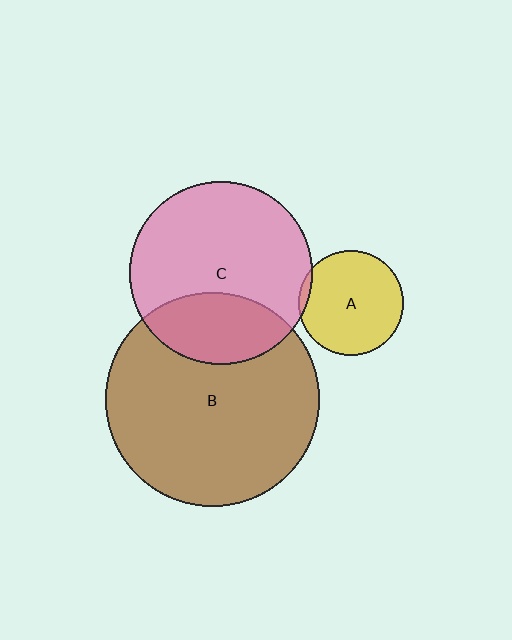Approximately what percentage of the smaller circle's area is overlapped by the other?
Approximately 5%.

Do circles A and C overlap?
Yes.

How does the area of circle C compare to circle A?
Approximately 3.1 times.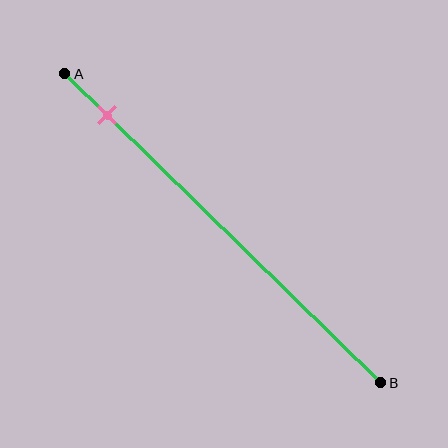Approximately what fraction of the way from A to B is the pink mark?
The pink mark is approximately 15% of the way from A to B.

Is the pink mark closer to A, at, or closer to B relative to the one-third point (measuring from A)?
The pink mark is closer to point A than the one-third point of segment AB.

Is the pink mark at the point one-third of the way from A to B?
No, the mark is at about 15% from A, not at the 33% one-third point.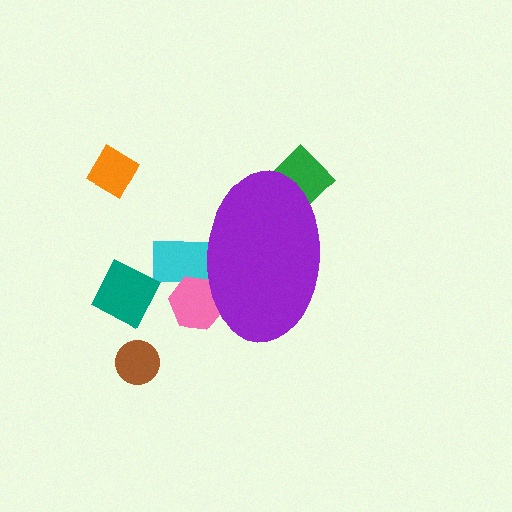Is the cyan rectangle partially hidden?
Yes, the cyan rectangle is partially hidden behind the purple ellipse.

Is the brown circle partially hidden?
No, the brown circle is fully visible.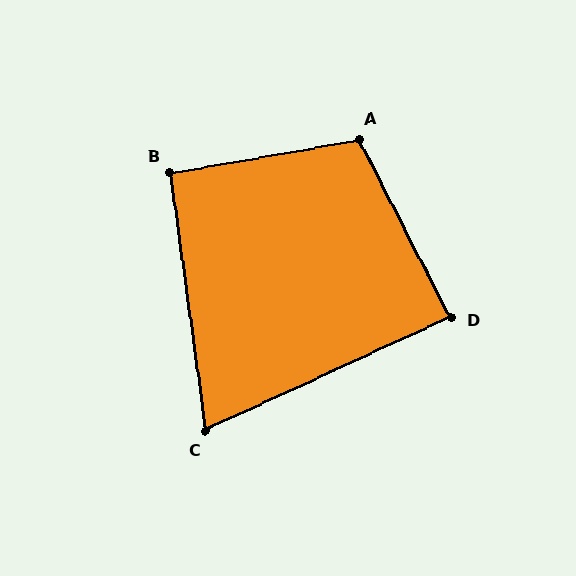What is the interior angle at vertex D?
Approximately 88 degrees (approximately right).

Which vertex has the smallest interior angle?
C, at approximately 73 degrees.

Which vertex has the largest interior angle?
A, at approximately 107 degrees.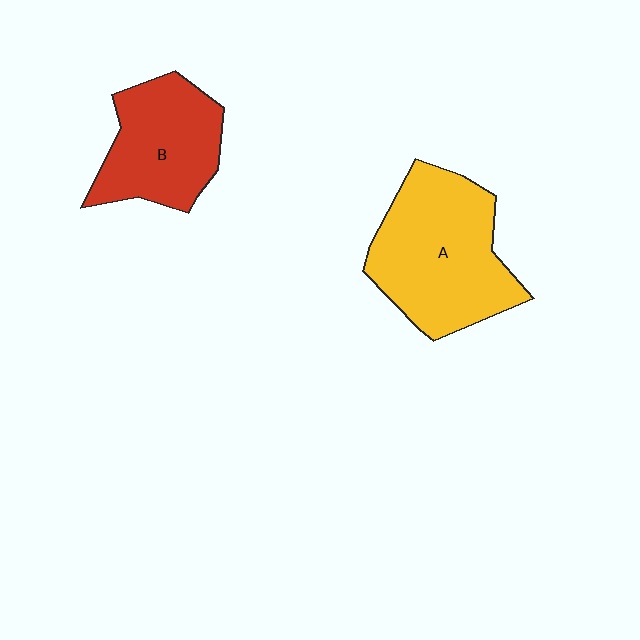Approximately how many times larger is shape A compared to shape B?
Approximately 1.4 times.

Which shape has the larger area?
Shape A (yellow).